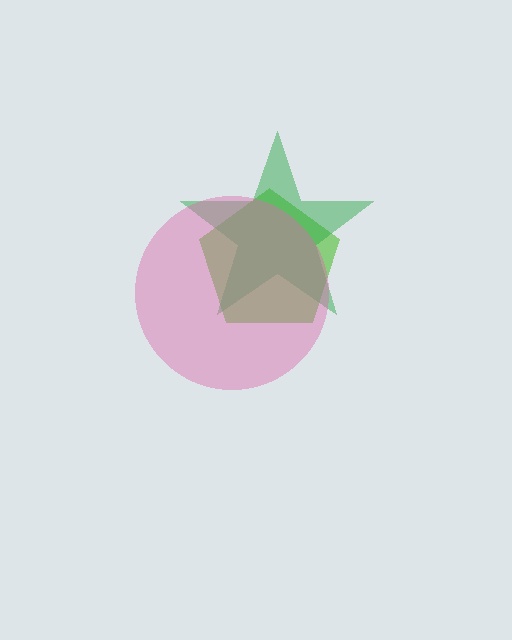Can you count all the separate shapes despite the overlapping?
Yes, there are 3 separate shapes.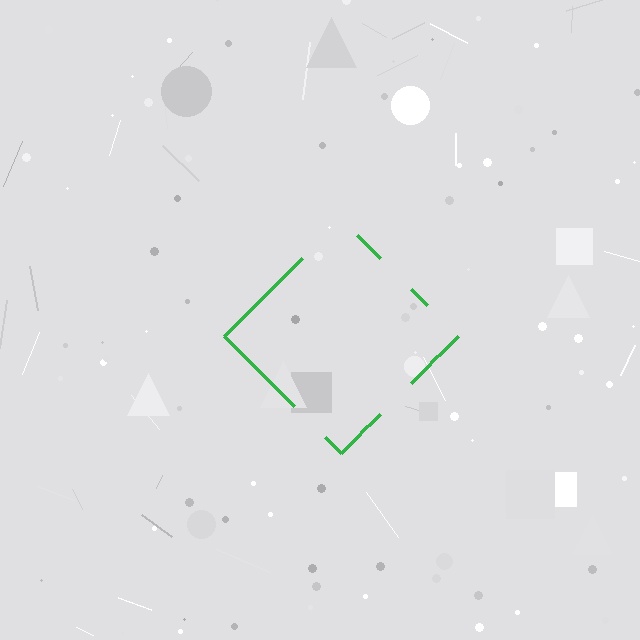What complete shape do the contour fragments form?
The contour fragments form a diamond.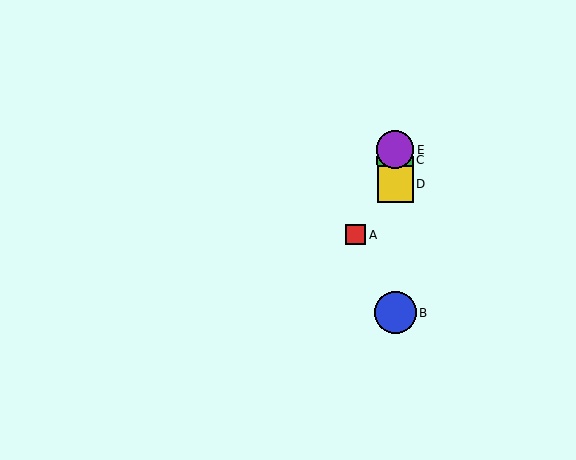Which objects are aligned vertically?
Objects B, C, D, E are aligned vertically.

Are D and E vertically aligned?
Yes, both are at x≈395.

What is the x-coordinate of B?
Object B is at x≈395.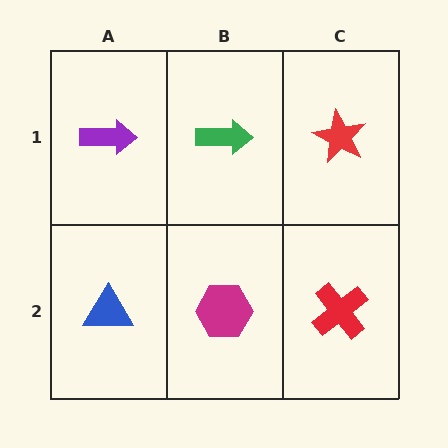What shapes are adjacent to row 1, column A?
A blue triangle (row 2, column A), a green arrow (row 1, column B).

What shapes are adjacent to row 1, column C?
A red cross (row 2, column C), a green arrow (row 1, column B).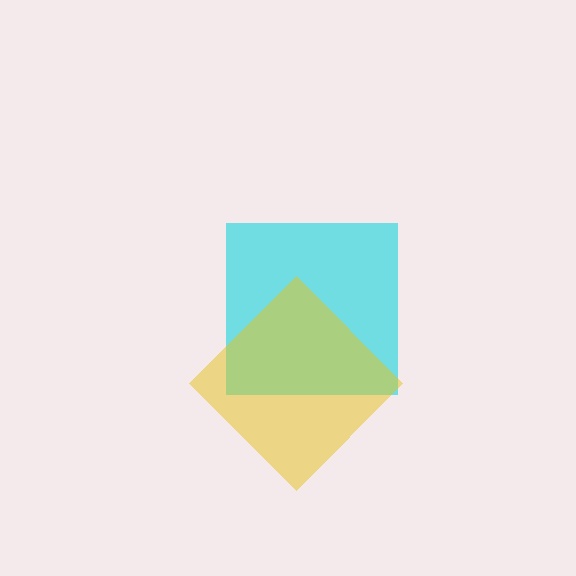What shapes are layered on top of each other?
The layered shapes are: a cyan square, a yellow diamond.